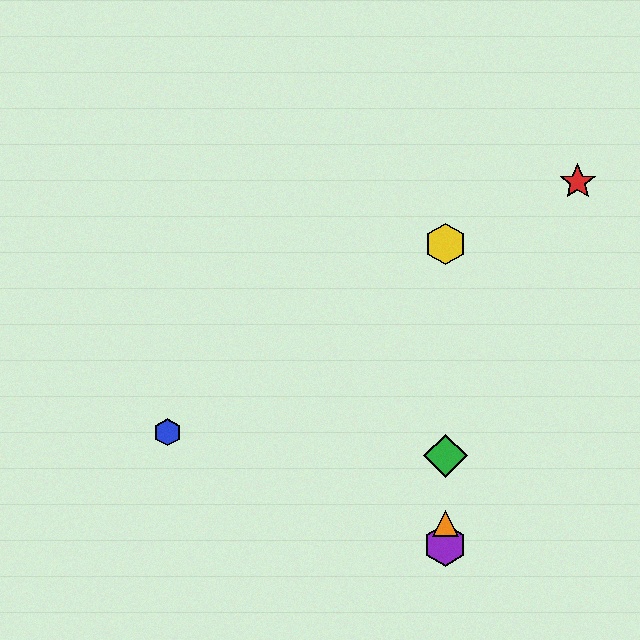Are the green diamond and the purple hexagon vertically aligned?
Yes, both are at x≈445.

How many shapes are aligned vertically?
4 shapes (the green diamond, the yellow hexagon, the purple hexagon, the orange triangle) are aligned vertically.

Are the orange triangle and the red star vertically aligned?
No, the orange triangle is at x≈445 and the red star is at x≈578.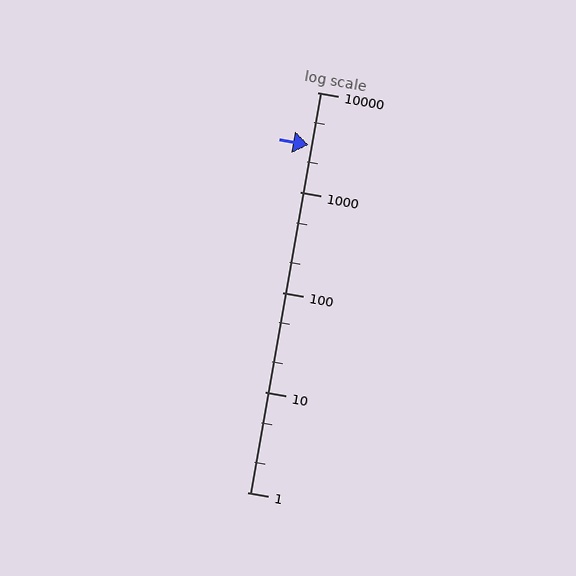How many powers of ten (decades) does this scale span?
The scale spans 4 decades, from 1 to 10000.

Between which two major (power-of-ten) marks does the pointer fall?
The pointer is between 1000 and 10000.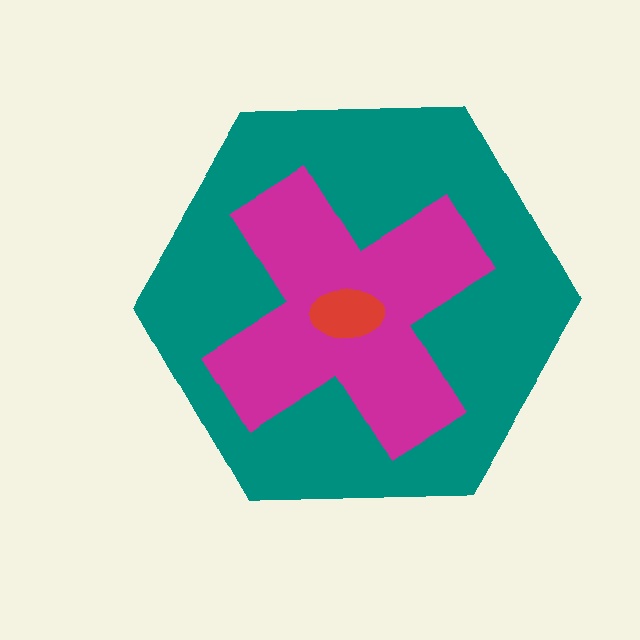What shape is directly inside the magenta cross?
The red ellipse.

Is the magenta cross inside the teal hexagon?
Yes.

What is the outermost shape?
The teal hexagon.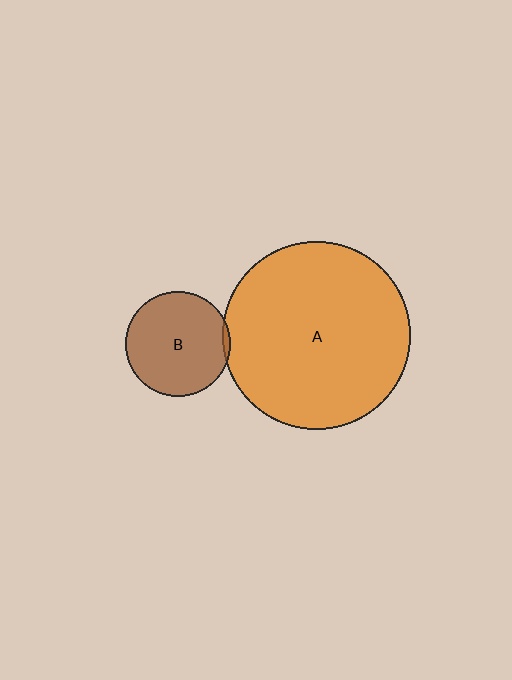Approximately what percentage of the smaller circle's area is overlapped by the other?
Approximately 5%.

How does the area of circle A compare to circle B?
Approximately 3.2 times.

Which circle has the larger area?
Circle A (orange).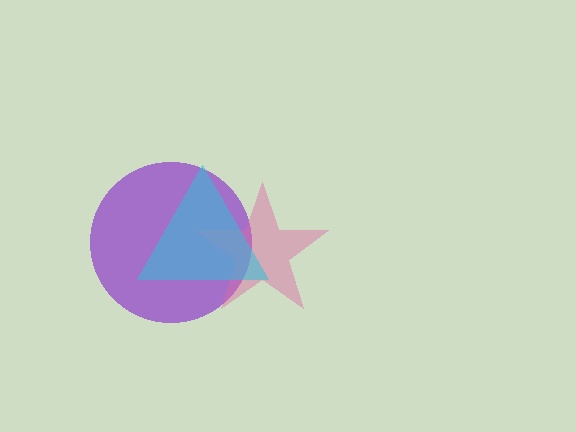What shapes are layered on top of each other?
The layered shapes are: a purple circle, a pink star, a cyan triangle.